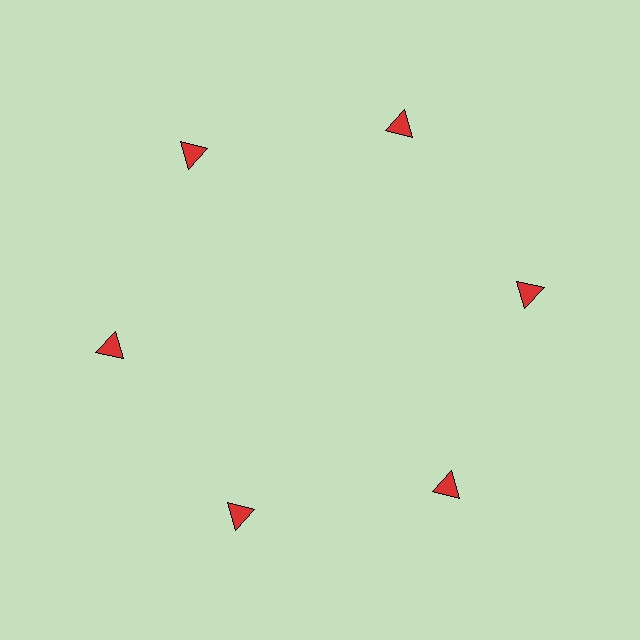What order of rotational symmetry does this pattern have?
This pattern has 6-fold rotational symmetry.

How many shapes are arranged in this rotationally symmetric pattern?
There are 6 shapes, arranged in 6 groups of 1.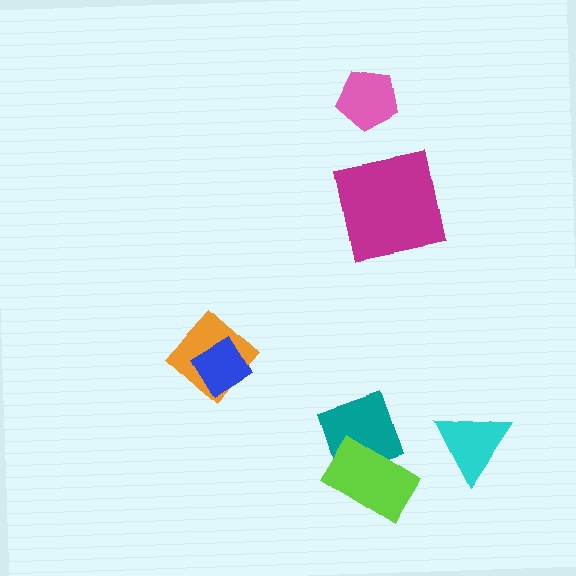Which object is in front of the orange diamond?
The blue diamond is in front of the orange diamond.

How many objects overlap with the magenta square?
0 objects overlap with the magenta square.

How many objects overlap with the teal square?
1 object overlaps with the teal square.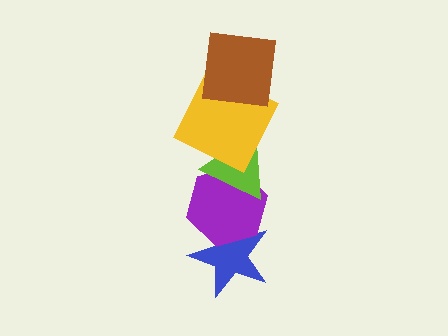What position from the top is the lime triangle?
The lime triangle is 3rd from the top.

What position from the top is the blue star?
The blue star is 5th from the top.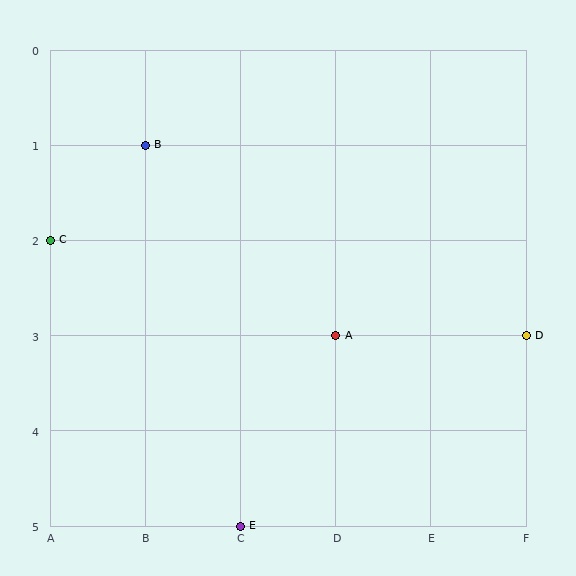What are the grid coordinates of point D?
Point D is at grid coordinates (F, 3).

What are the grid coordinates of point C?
Point C is at grid coordinates (A, 2).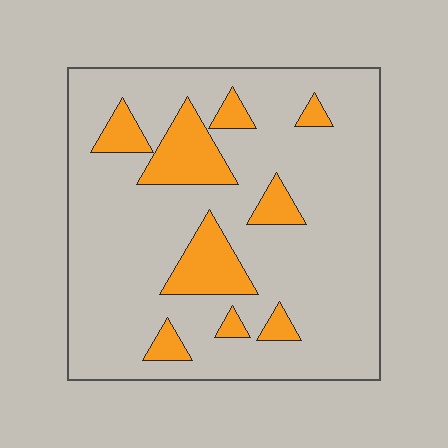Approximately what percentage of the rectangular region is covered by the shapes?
Approximately 15%.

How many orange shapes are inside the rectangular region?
9.